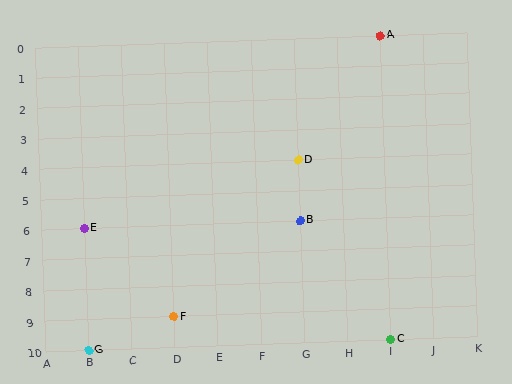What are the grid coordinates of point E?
Point E is at grid coordinates (B, 6).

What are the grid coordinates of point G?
Point G is at grid coordinates (B, 10).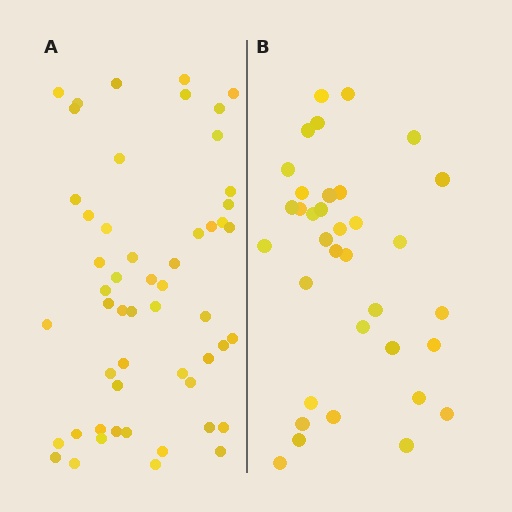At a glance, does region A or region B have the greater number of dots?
Region A (the left region) has more dots.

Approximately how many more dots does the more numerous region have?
Region A has approximately 20 more dots than region B.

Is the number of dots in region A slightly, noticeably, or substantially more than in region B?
Region A has substantially more. The ratio is roughly 1.5 to 1.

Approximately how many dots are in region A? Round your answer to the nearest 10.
About 50 dots. (The exact count is 53, which rounds to 50.)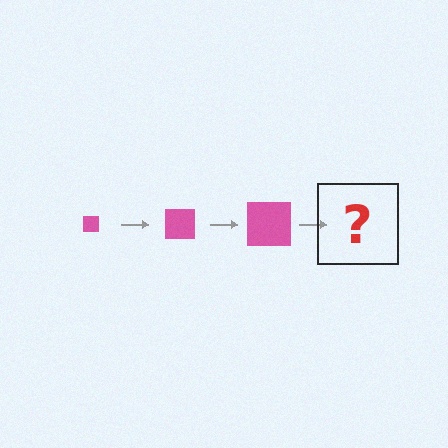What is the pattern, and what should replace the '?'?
The pattern is that the square gets progressively larger each step. The '?' should be a pink square, larger than the previous one.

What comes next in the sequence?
The next element should be a pink square, larger than the previous one.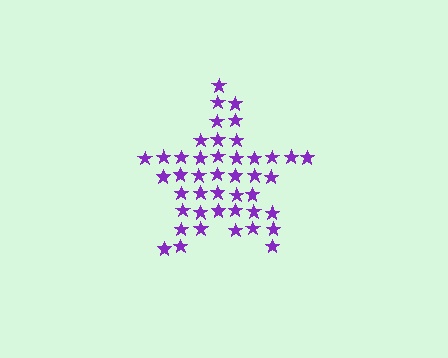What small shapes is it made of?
It is made of small stars.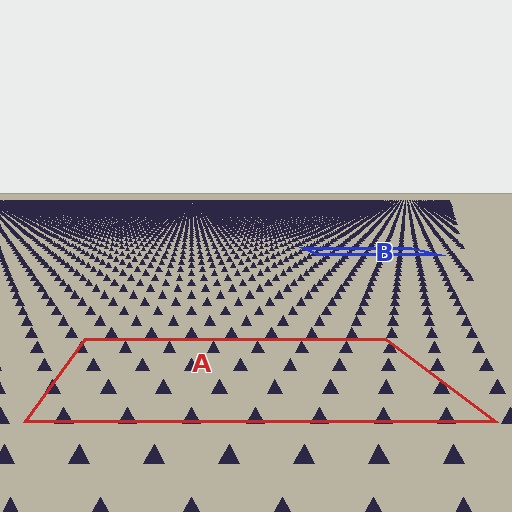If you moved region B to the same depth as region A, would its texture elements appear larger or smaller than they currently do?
They would appear larger. At a closer depth, the same texture elements are projected at a bigger on-screen size.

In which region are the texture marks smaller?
The texture marks are smaller in region B, because it is farther away.